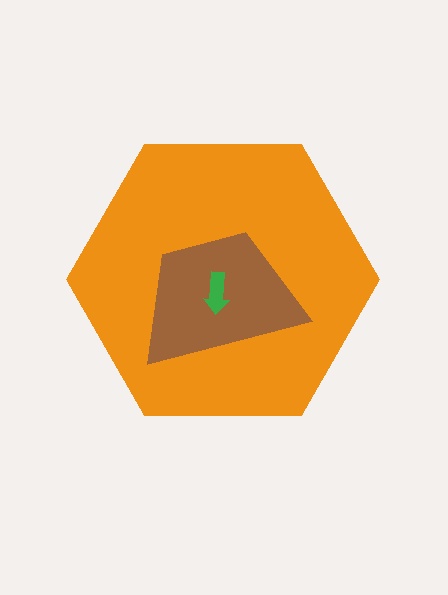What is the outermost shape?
The orange hexagon.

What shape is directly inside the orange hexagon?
The brown trapezoid.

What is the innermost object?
The green arrow.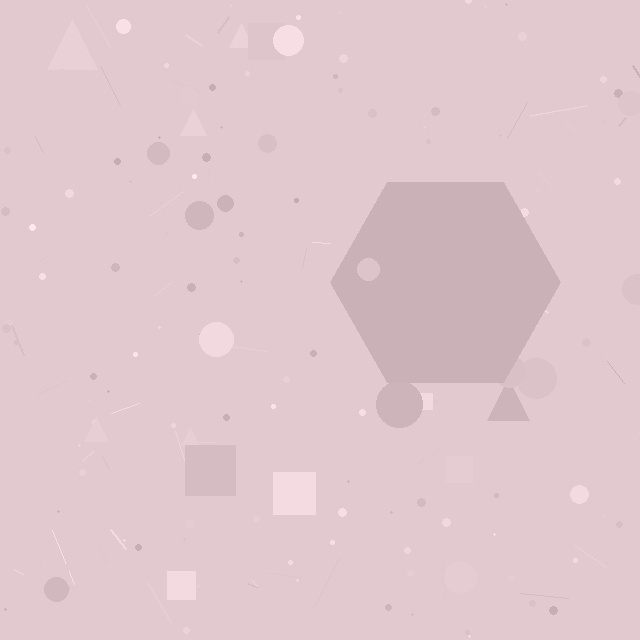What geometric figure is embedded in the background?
A hexagon is embedded in the background.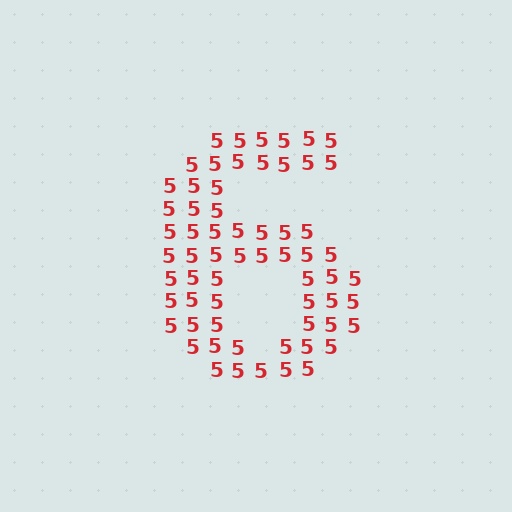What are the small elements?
The small elements are digit 5's.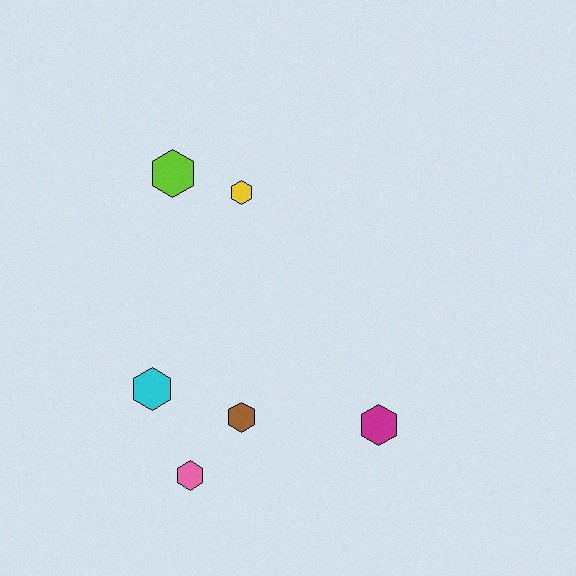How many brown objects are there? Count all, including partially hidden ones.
There is 1 brown object.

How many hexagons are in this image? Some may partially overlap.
There are 6 hexagons.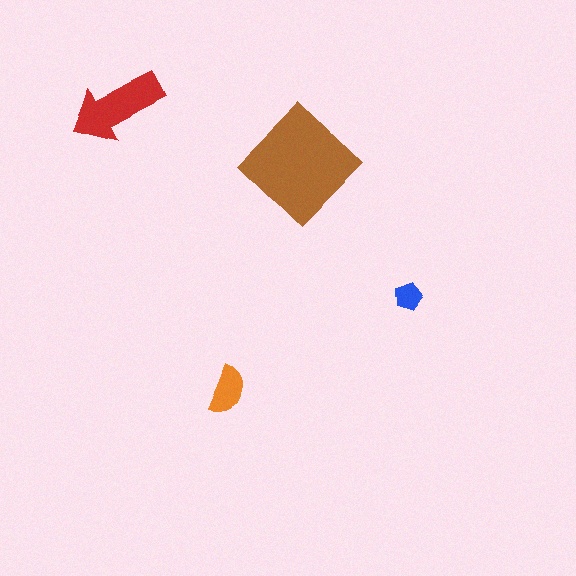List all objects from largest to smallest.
The brown diamond, the red arrow, the orange semicircle, the blue pentagon.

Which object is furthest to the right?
The blue pentagon is rightmost.